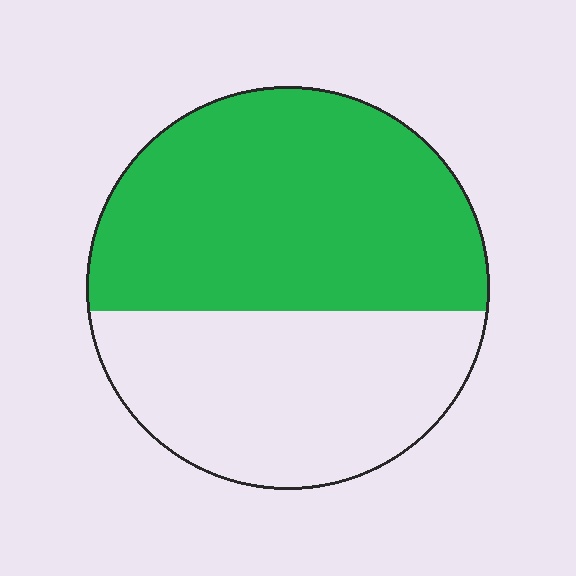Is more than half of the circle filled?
Yes.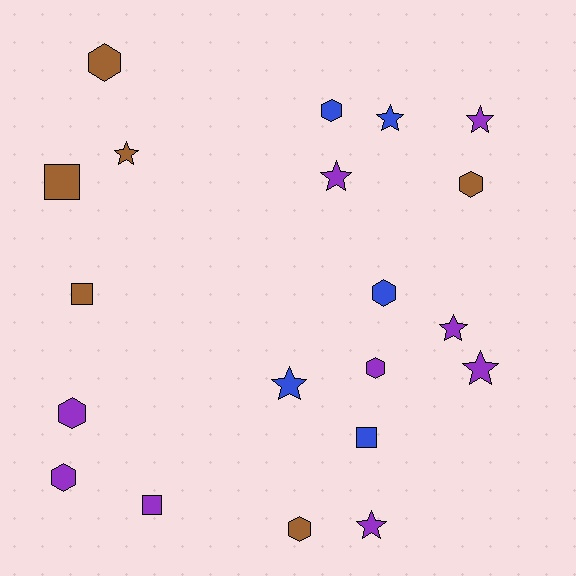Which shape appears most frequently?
Star, with 8 objects.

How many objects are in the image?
There are 20 objects.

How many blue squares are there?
There is 1 blue square.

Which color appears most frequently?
Purple, with 9 objects.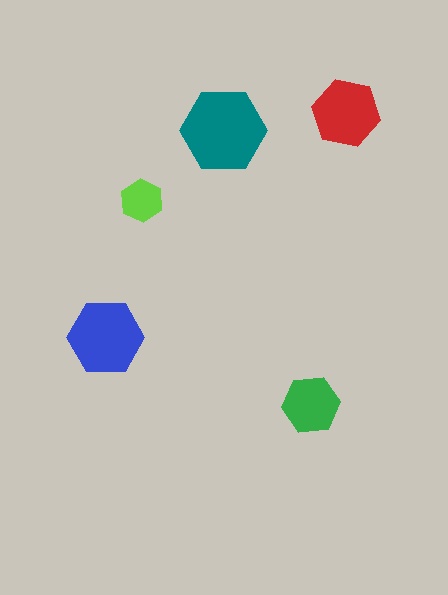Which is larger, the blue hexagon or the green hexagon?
The blue one.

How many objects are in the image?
There are 5 objects in the image.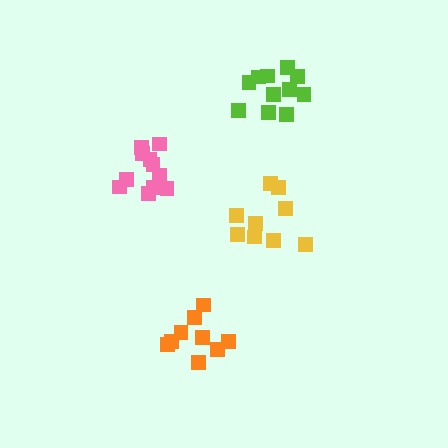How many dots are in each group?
Group 1: 9 dots, Group 2: 9 dots, Group 3: 11 dots, Group 4: 11 dots (40 total).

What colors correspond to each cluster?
The clusters are colored: orange, yellow, lime, pink.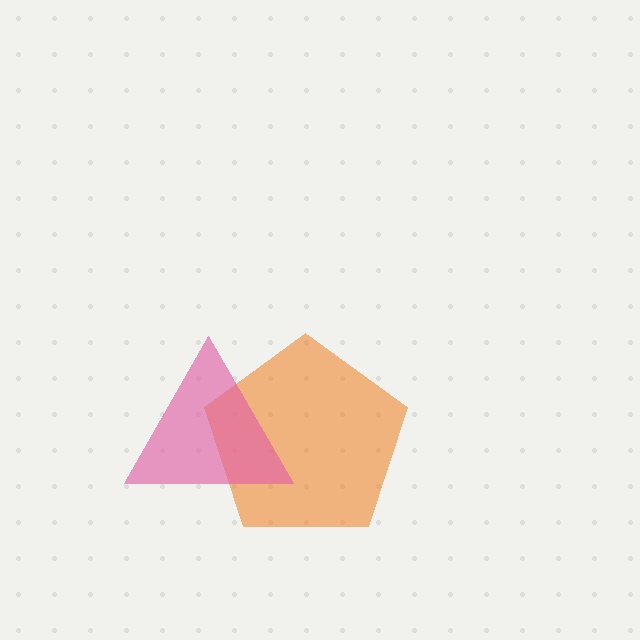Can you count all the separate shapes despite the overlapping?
Yes, there are 2 separate shapes.